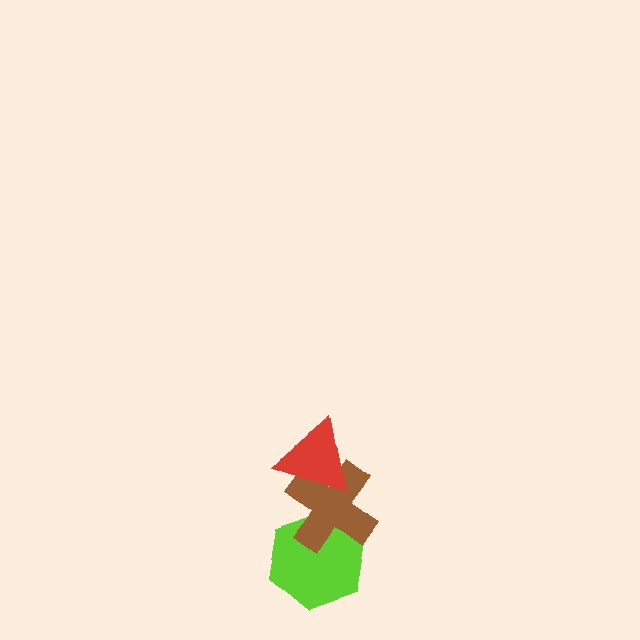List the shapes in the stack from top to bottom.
From top to bottom: the red triangle, the brown cross, the lime hexagon.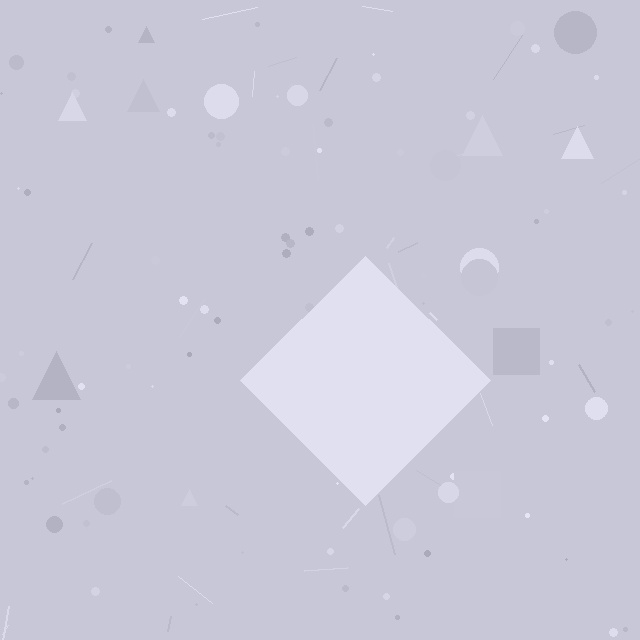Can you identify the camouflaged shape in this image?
The camouflaged shape is a diamond.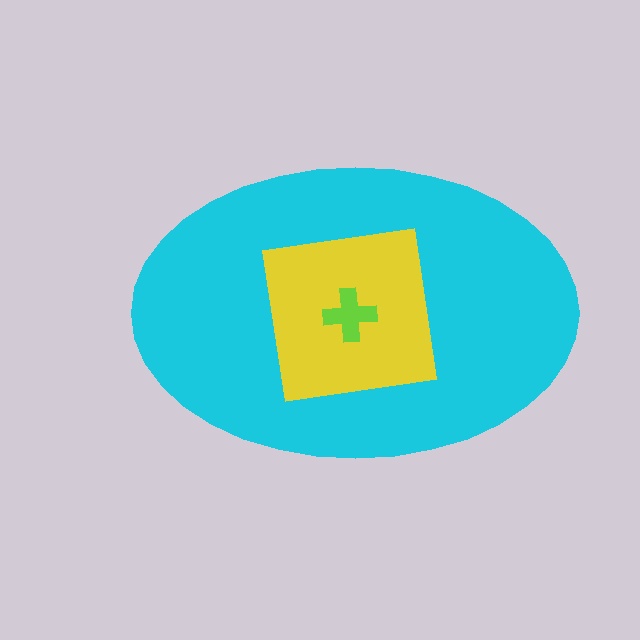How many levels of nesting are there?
3.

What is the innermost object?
The lime cross.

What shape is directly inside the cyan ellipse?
The yellow square.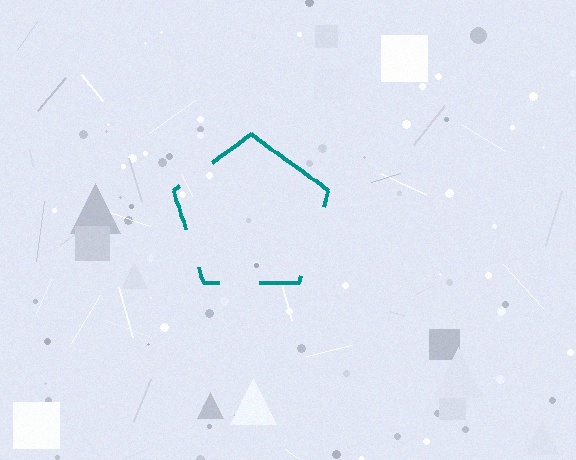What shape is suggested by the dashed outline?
The dashed outline suggests a pentagon.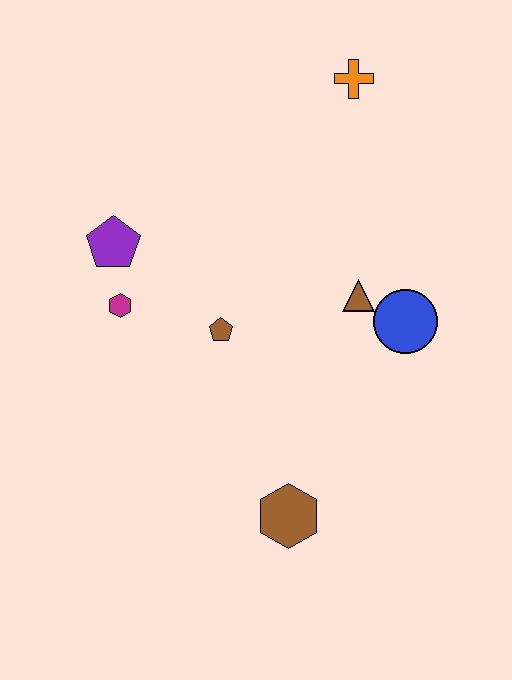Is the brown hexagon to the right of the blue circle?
No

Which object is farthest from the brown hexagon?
The orange cross is farthest from the brown hexagon.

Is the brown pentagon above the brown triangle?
No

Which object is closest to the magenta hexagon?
The purple pentagon is closest to the magenta hexagon.